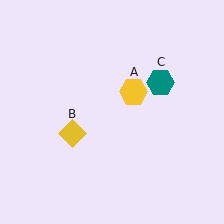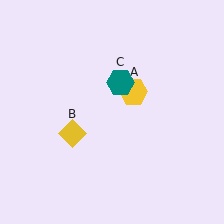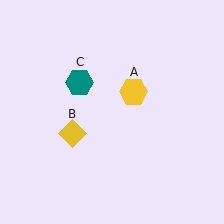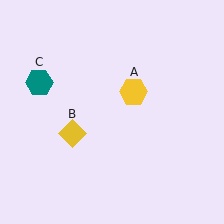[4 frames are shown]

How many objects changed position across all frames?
1 object changed position: teal hexagon (object C).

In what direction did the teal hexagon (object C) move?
The teal hexagon (object C) moved left.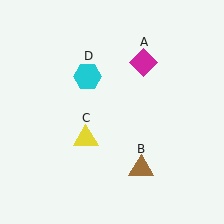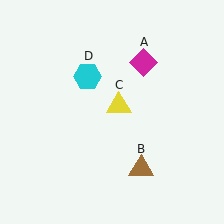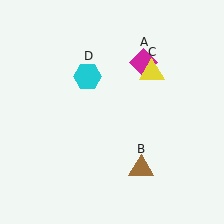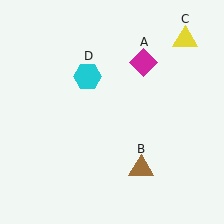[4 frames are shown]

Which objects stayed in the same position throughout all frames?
Magenta diamond (object A) and brown triangle (object B) and cyan hexagon (object D) remained stationary.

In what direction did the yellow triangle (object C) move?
The yellow triangle (object C) moved up and to the right.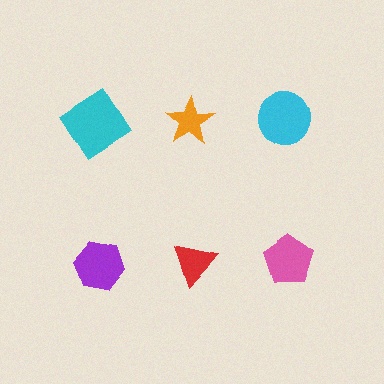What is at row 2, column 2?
A red triangle.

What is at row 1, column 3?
A cyan circle.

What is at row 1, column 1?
A cyan diamond.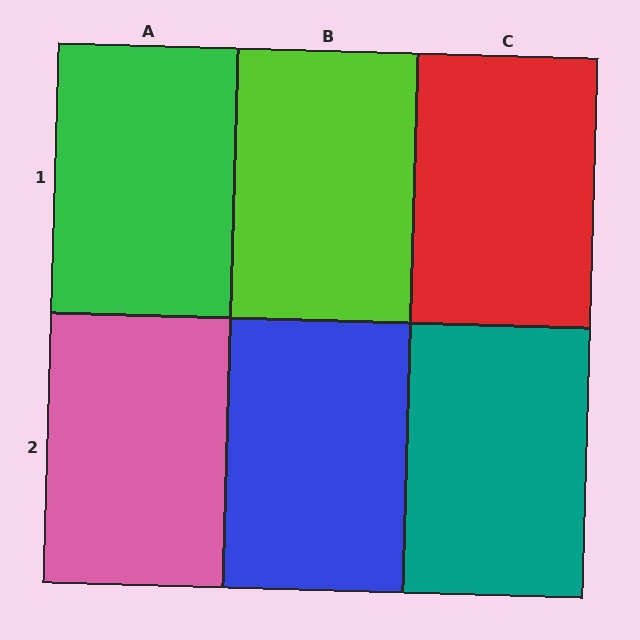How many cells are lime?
1 cell is lime.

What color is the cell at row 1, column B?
Lime.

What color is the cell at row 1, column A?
Green.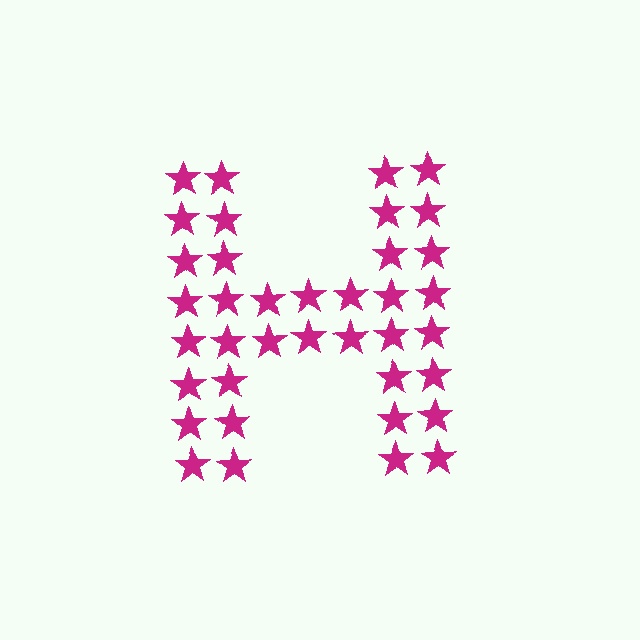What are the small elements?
The small elements are stars.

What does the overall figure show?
The overall figure shows the letter H.